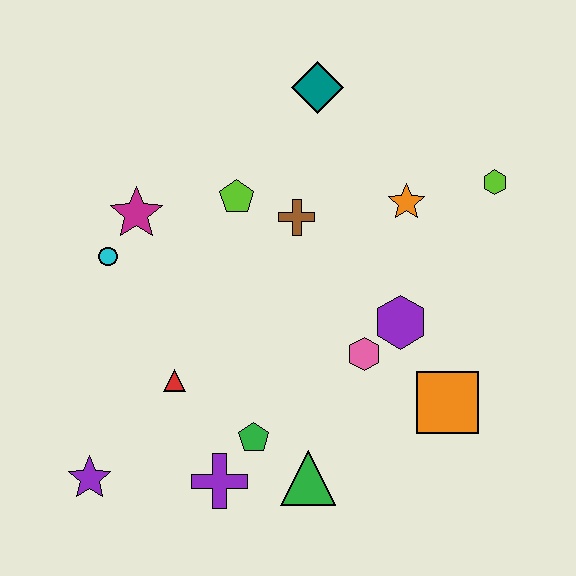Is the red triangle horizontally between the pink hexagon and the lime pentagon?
No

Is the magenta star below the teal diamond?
Yes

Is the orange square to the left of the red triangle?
No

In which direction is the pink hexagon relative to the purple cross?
The pink hexagon is to the right of the purple cross.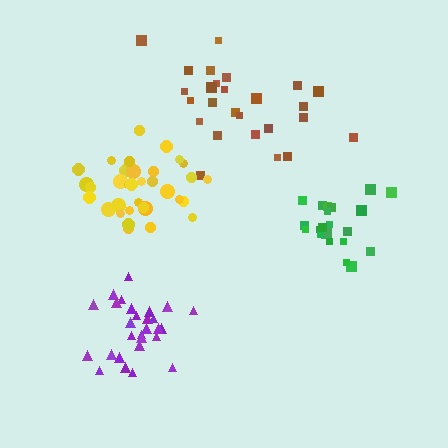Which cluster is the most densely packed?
Green.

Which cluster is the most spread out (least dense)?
Brown.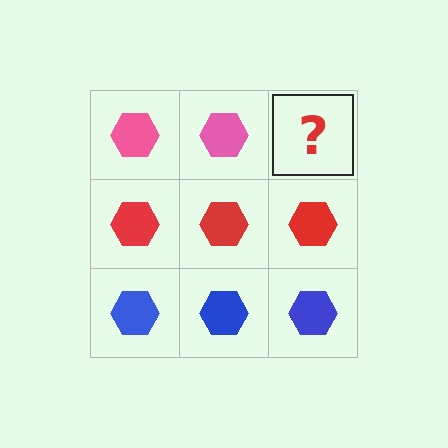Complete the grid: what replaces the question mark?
The question mark should be replaced with a pink hexagon.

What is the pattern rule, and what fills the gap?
The rule is that each row has a consistent color. The gap should be filled with a pink hexagon.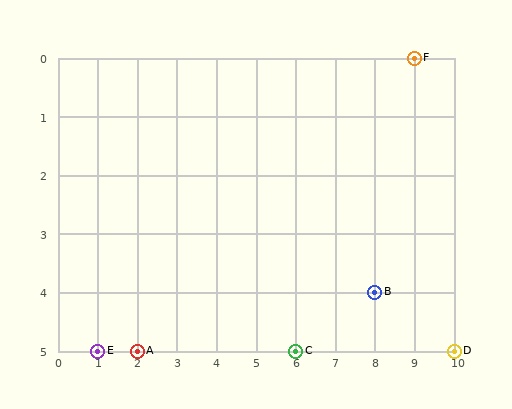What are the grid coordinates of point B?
Point B is at grid coordinates (8, 4).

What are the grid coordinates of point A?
Point A is at grid coordinates (2, 5).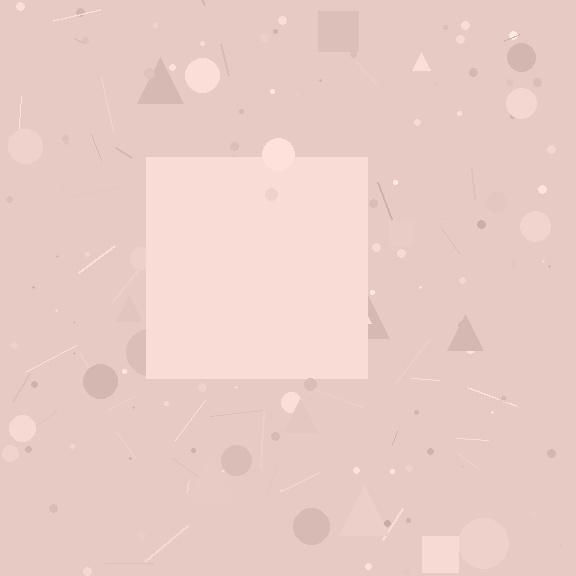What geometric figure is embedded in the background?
A square is embedded in the background.